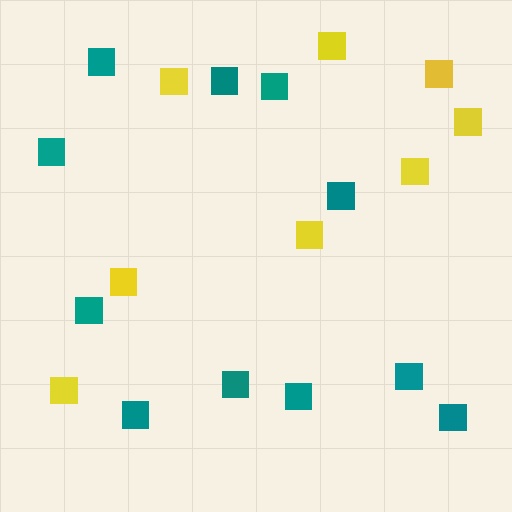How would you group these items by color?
There are 2 groups: one group of teal squares (11) and one group of yellow squares (8).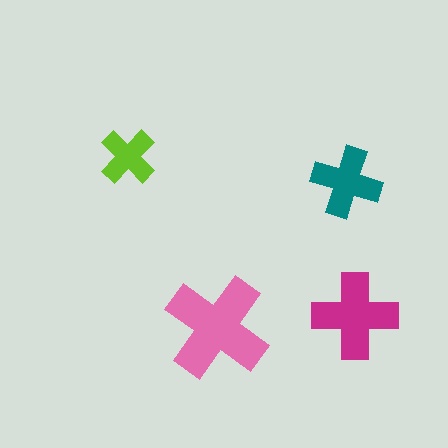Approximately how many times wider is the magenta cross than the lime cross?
About 1.5 times wider.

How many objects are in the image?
There are 4 objects in the image.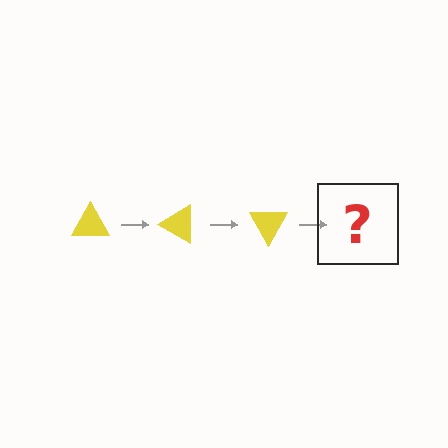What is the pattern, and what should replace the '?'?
The pattern is that the triangle rotates 30 degrees each step. The '?' should be a yellow triangle rotated 90 degrees.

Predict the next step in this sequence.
The next step is a yellow triangle rotated 90 degrees.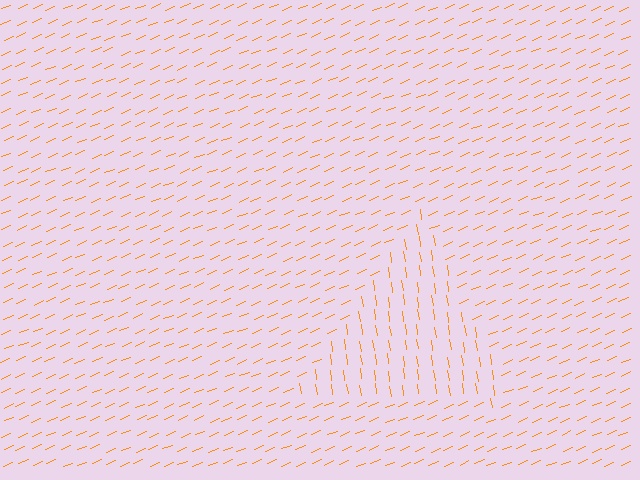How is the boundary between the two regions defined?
The boundary is defined purely by a change in line orientation (approximately 75 degrees difference). All lines are the same color and thickness.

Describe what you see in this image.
The image is filled with small orange line segments. A triangle region in the image has lines oriented differently from the surrounding lines, creating a visible texture boundary.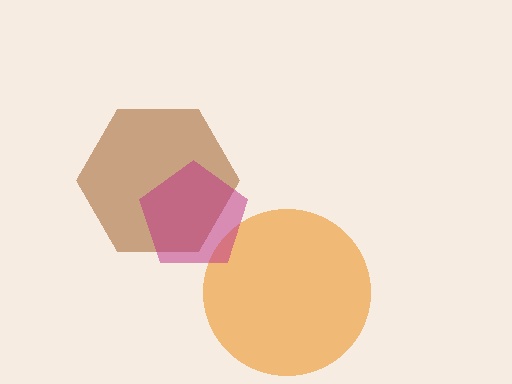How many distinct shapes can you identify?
There are 3 distinct shapes: a brown hexagon, an orange circle, a magenta pentagon.